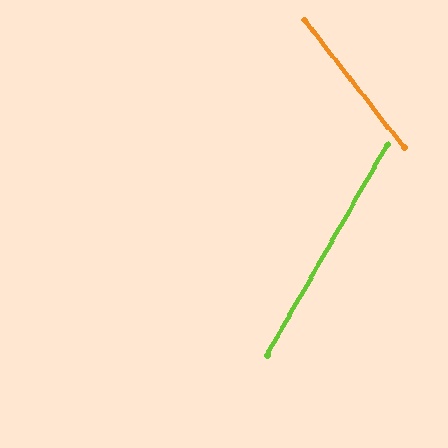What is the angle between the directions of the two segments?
Approximately 68 degrees.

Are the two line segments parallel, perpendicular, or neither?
Neither parallel nor perpendicular — they differ by about 68°.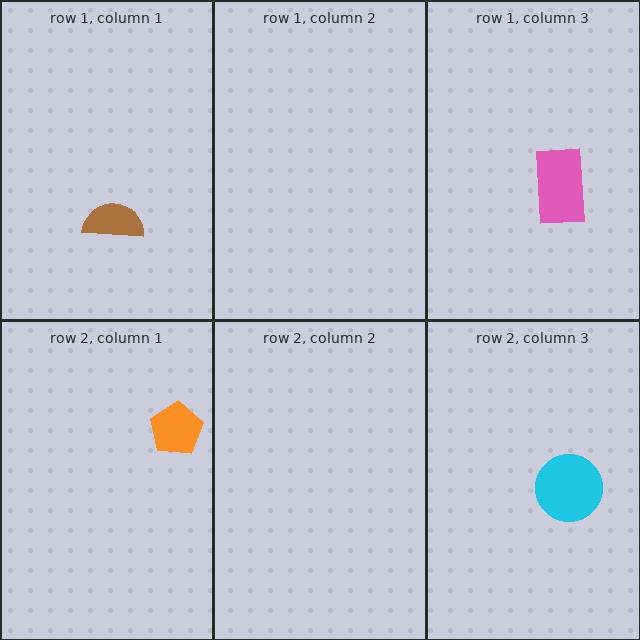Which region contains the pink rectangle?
The row 1, column 3 region.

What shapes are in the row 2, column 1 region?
The orange pentagon.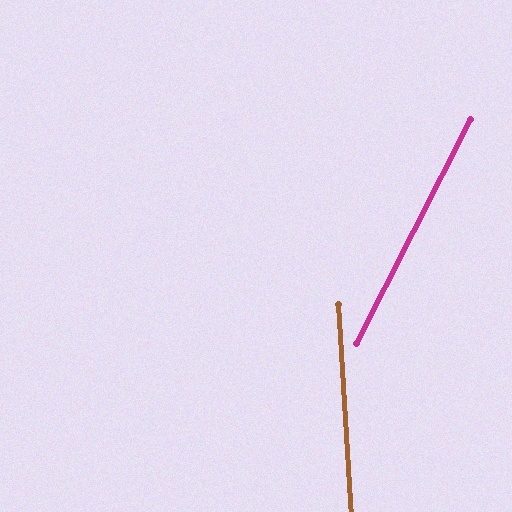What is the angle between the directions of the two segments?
Approximately 31 degrees.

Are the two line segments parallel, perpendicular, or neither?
Neither parallel nor perpendicular — they differ by about 31°.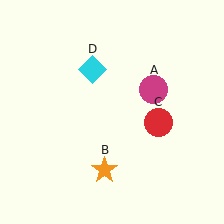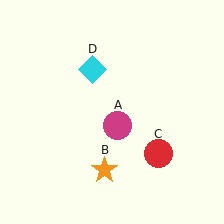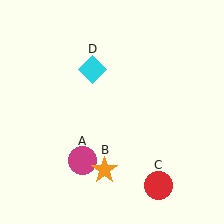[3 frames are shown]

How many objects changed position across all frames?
2 objects changed position: magenta circle (object A), red circle (object C).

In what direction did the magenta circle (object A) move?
The magenta circle (object A) moved down and to the left.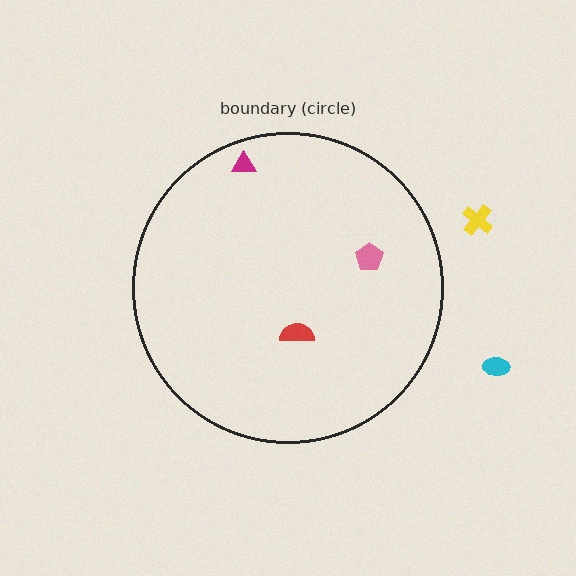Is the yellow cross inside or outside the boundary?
Outside.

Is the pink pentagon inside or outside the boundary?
Inside.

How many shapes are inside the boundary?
3 inside, 2 outside.